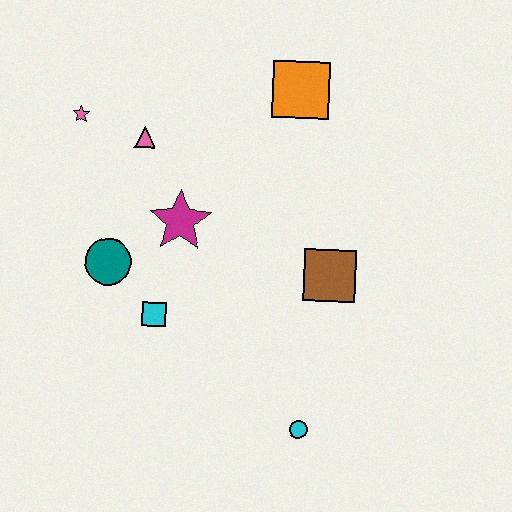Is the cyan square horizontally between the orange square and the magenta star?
No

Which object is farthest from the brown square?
The pink star is farthest from the brown square.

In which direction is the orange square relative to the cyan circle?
The orange square is above the cyan circle.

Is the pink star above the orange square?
No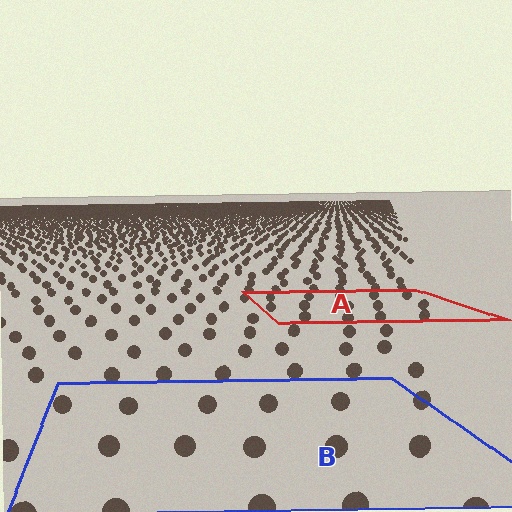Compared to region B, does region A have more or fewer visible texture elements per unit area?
Region A has more texture elements per unit area — they are packed more densely because it is farther away.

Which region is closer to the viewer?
Region B is closer. The texture elements there are larger and more spread out.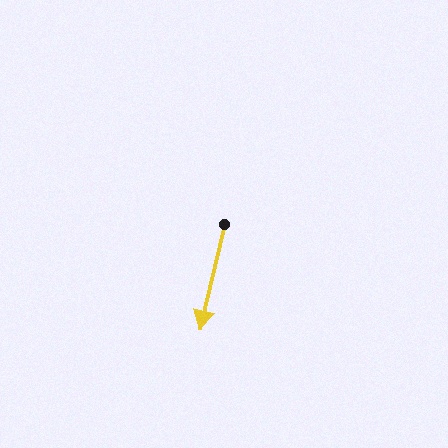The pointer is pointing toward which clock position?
Roughly 6 o'clock.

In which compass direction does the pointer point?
South.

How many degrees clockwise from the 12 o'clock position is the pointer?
Approximately 193 degrees.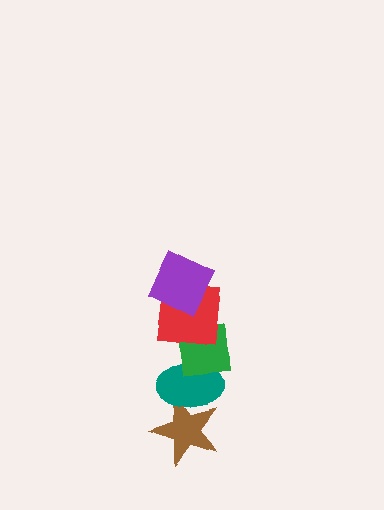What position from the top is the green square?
The green square is 3rd from the top.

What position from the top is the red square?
The red square is 2nd from the top.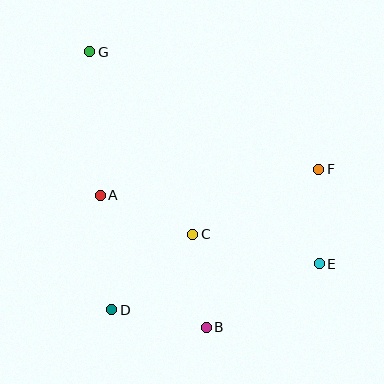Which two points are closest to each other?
Points B and C are closest to each other.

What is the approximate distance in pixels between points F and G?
The distance between F and G is approximately 257 pixels.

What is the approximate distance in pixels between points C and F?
The distance between C and F is approximately 142 pixels.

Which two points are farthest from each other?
Points E and G are farthest from each other.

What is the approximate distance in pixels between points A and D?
The distance between A and D is approximately 115 pixels.